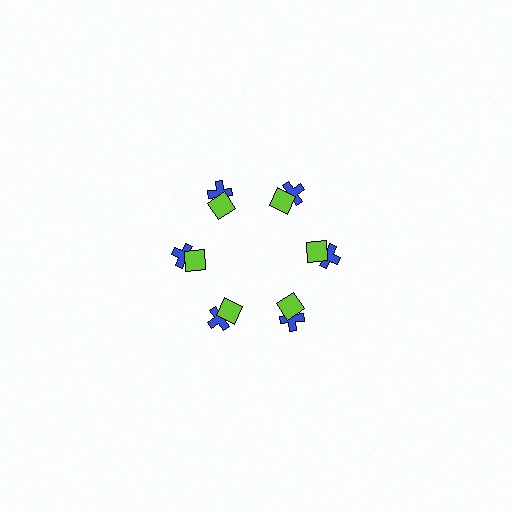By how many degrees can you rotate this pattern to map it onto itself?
The pattern maps onto itself every 60 degrees of rotation.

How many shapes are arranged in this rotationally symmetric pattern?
There are 12 shapes, arranged in 6 groups of 2.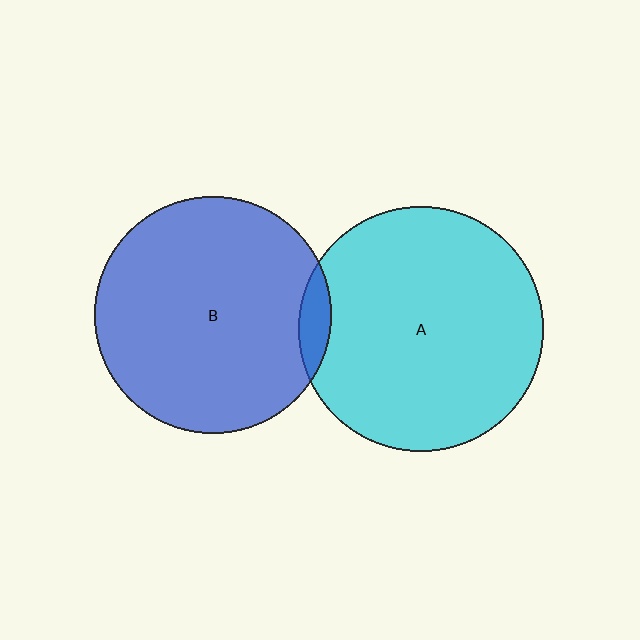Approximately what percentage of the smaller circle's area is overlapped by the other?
Approximately 5%.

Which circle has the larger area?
Circle A (cyan).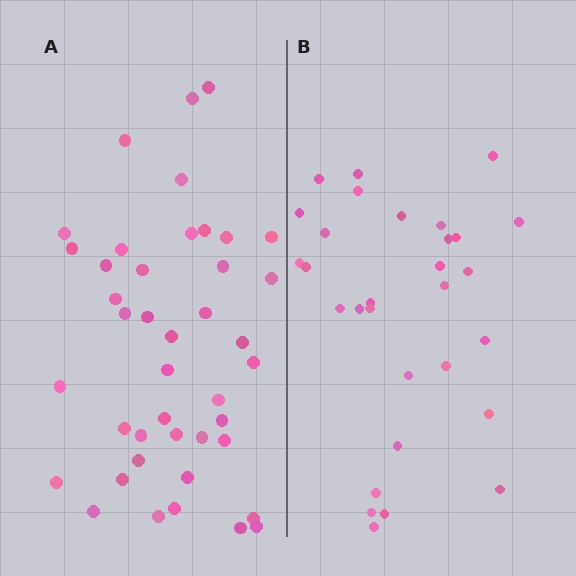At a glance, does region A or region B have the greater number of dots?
Region A (the left region) has more dots.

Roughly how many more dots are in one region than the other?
Region A has roughly 12 or so more dots than region B.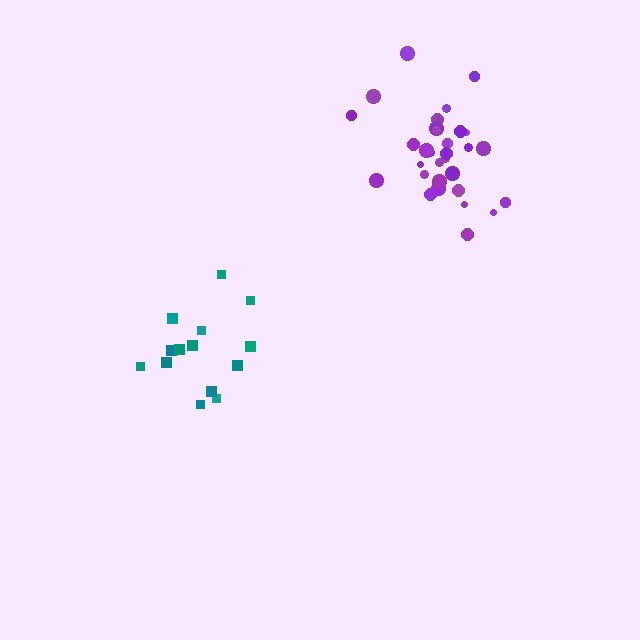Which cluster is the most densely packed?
Purple.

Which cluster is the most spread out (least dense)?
Teal.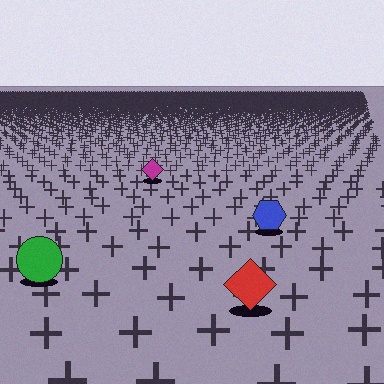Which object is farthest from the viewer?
The magenta diamond is farthest from the viewer. It appears smaller and the ground texture around it is denser.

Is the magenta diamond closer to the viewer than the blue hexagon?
No. The blue hexagon is closer — you can tell from the texture gradient: the ground texture is coarser near it.